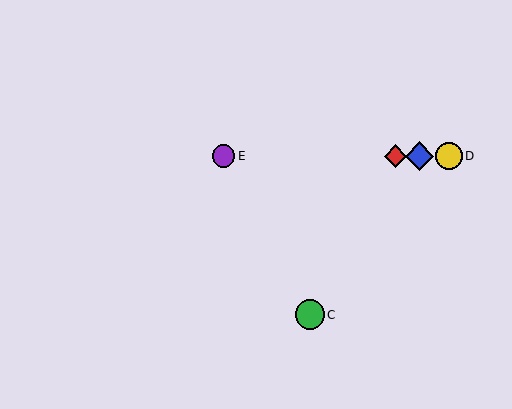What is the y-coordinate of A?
Object A is at y≈156.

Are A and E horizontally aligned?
Yes, both are at y≈156.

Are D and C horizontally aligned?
No, D is at y≈156 and C is at y≈315.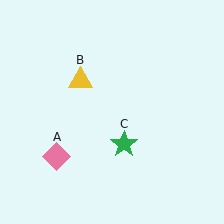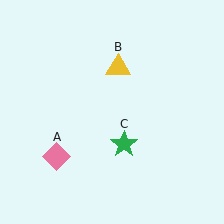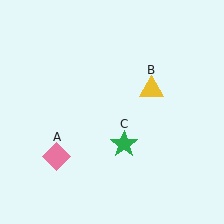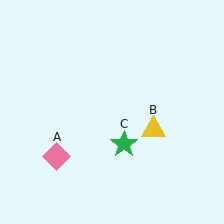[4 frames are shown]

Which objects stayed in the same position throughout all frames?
Pink diamond (object A) and green star (object C) remained stationary.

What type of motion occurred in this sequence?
The yellow triangle (object B) rotated clockwise around the center of the scene.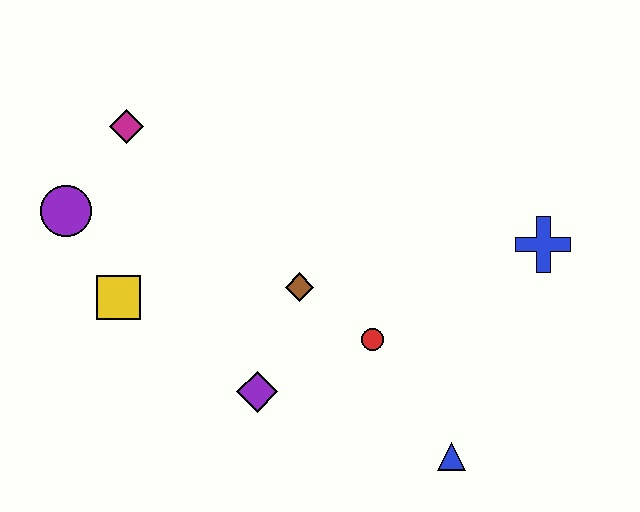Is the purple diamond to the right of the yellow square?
Yes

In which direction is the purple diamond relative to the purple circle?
The purple diamond is to the right of the purple circle.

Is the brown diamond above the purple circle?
No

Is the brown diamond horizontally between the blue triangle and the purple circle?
Yes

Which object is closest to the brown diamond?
The red circle is closest to the brown diamond.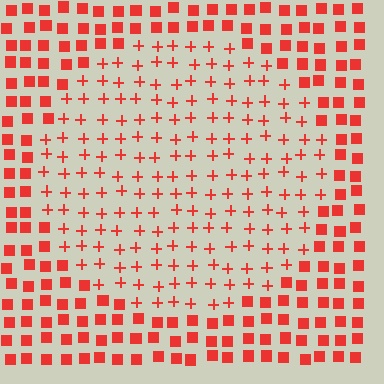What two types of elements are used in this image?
The image uses plus signs inside the circle region and squares outside it.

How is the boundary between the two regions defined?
The boundary is defined by a change in element shape: plus signs inside vs. squares outside. All elements share the same color and spacing.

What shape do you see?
I see a circle.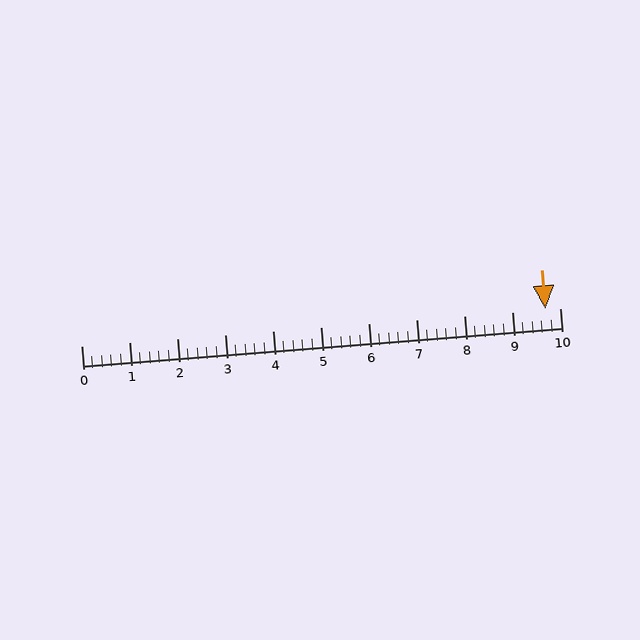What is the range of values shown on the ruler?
The ruler shows values from 0 to 10.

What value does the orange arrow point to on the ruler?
The orange arrow points to approximately 9.7.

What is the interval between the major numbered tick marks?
The major tick marks are spaced 1 units apart.